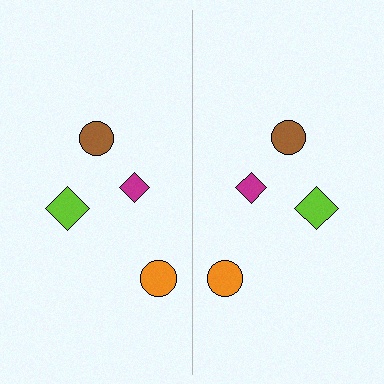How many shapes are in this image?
There are 8 shapes in this image.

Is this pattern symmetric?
Yes, this pattern has bilateral (reflection) symmetry.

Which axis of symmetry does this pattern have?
The pattern has a vertical axis of symmetry running through the center of the image.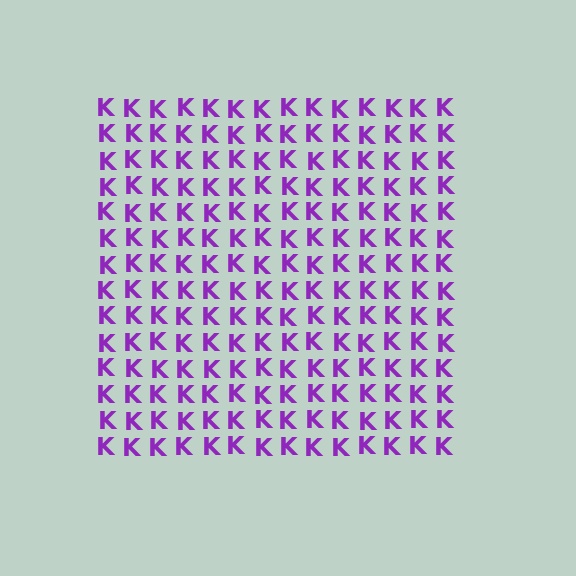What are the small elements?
The small elements are letter K's.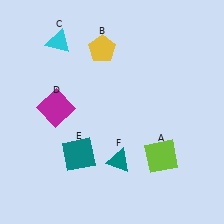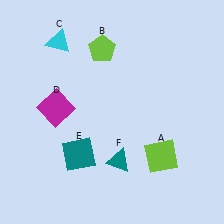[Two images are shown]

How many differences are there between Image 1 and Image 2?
There is 1 difference between the two images.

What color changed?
The pentagon (B) changed from yellow in Image 1 to lime in Image 2.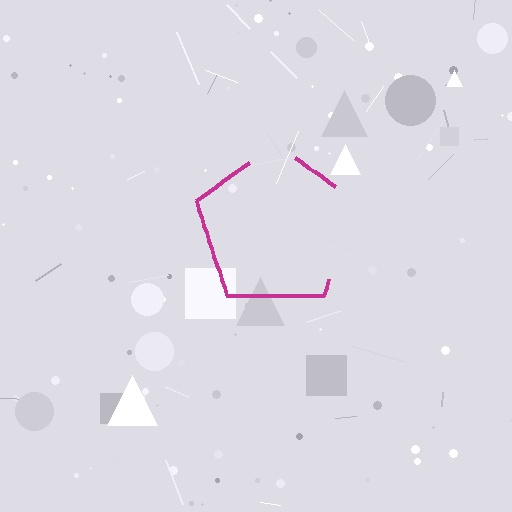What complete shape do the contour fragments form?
The contour fragments form a pentagon.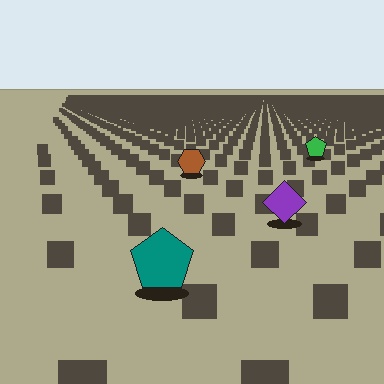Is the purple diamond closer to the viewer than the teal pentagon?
No. The teal pentagon is closer — you can tell from the texture gradient: the ground texture is coarser near it.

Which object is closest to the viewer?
The teal pentagon is closest. The texture marks near it are larger and more spread out.